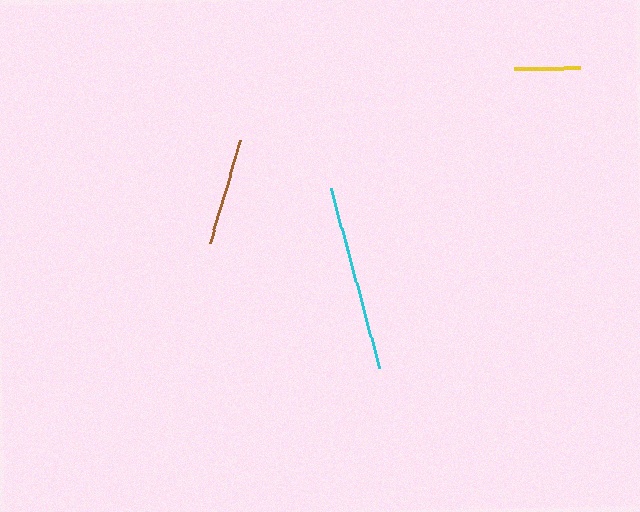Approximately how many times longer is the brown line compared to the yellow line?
The brown line is approximately 1.6 times the length of the yellow line.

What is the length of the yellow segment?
The yellow segment is approximately 66 pixels long.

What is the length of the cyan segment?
The cyan segment is approximately 187 pixels long.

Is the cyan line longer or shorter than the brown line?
The cyan line is longer than the brown line.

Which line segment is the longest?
The cyan line is the longest at approximately 187 pixels.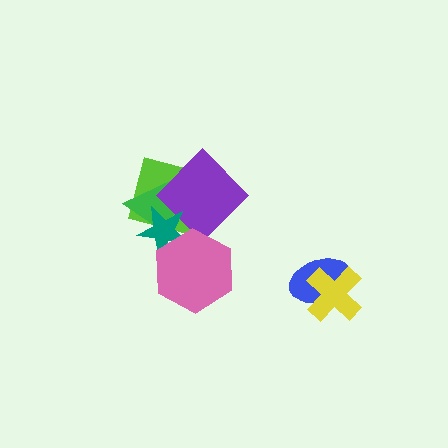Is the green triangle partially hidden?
Yes, it is partially covered by another shape.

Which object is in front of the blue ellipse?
The yellow cross is in front of the blue ellipse.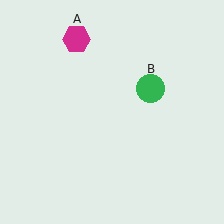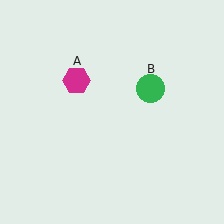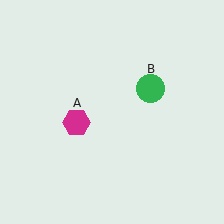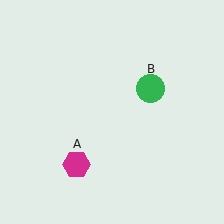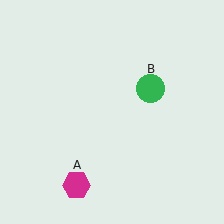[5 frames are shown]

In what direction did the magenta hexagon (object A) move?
The magenta hexagon (object A) moved down.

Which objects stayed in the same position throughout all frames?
Green circle (object B) remained stationary.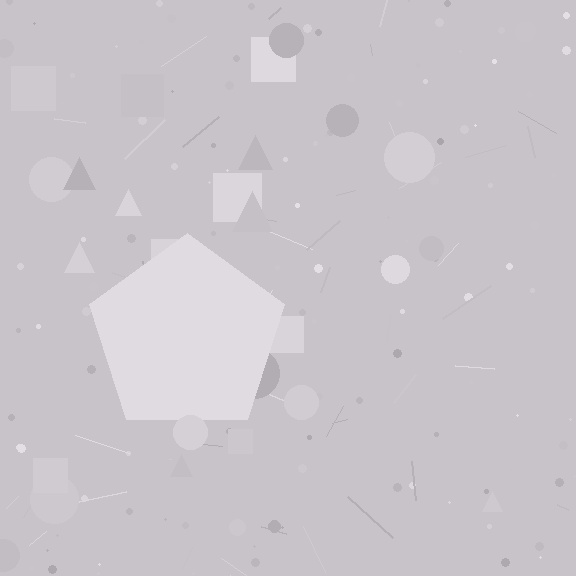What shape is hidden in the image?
A pentagon is hidden in the image.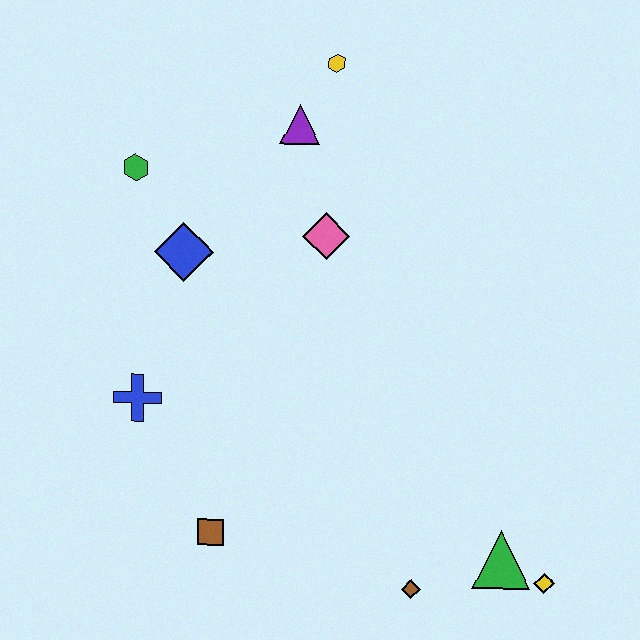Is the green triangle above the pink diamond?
No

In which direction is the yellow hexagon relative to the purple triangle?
The yellow hexagon is above the purple triangle.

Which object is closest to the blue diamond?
The green hexagon is closest to the blue diamond.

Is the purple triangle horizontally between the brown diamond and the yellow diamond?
No